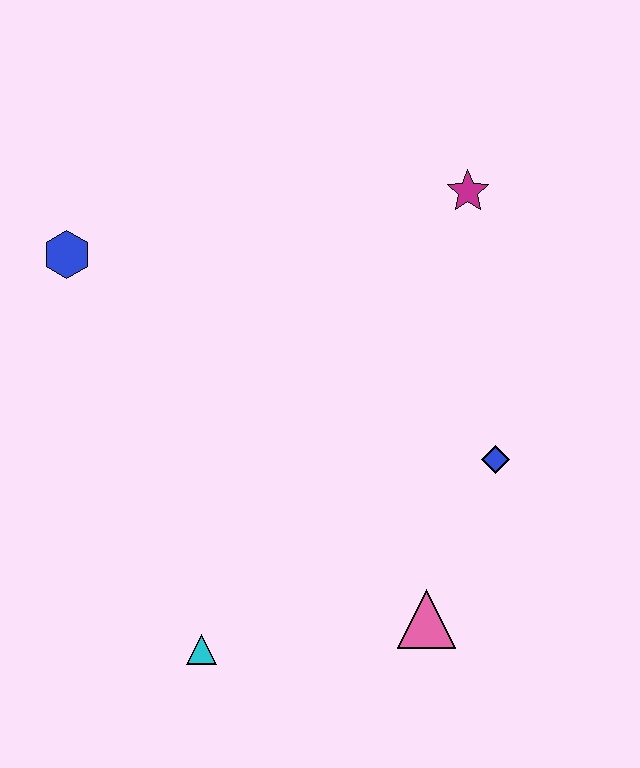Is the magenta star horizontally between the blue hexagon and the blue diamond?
Yes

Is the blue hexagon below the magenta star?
Yes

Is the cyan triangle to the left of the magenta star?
Yes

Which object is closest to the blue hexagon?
The magenta star is closest to the blue hexagon.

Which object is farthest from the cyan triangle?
The magenta star is farthest from the cyan triangle.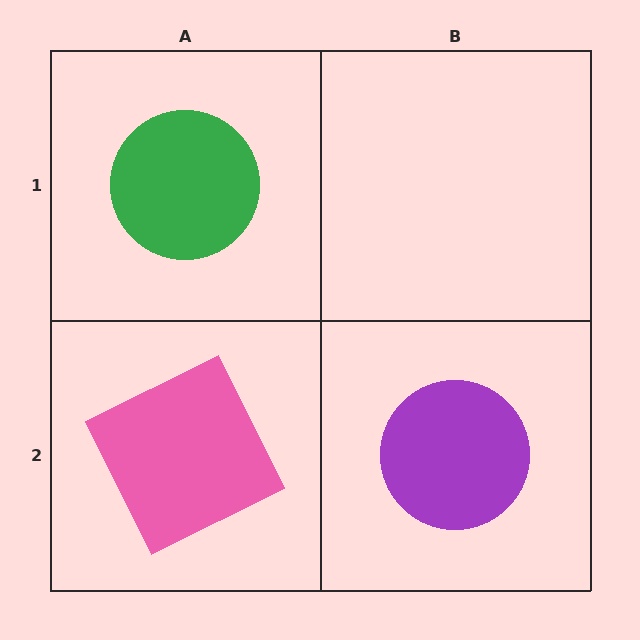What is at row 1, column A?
A green circle.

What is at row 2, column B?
A purple circle.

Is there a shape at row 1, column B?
No, that cell is empty.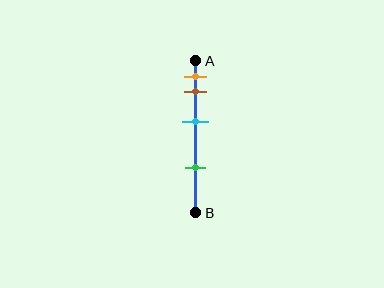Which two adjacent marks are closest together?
The orange and brown marks are the closest adjacent pair.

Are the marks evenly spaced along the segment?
No, the marks are not evenly spaced.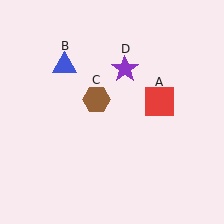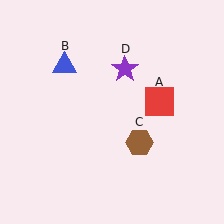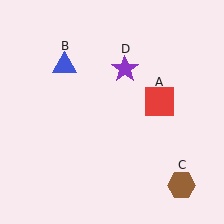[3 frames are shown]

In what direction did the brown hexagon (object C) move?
The brown hexagon (object C) moved down and to the right.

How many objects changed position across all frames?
1 object changed position: brown hexagon (object C).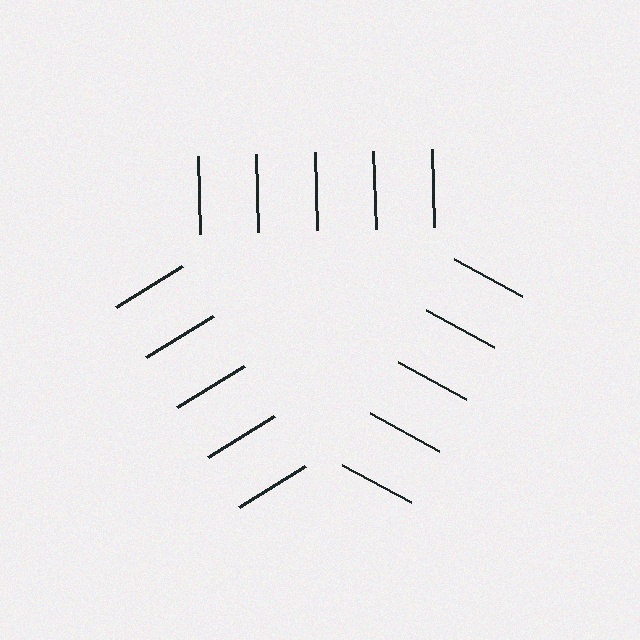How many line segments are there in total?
15 — 5 along each of the 3 edges.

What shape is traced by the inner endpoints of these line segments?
An illusory triangle — the line segments terminate on its edges but no continuous stroke is drawn.